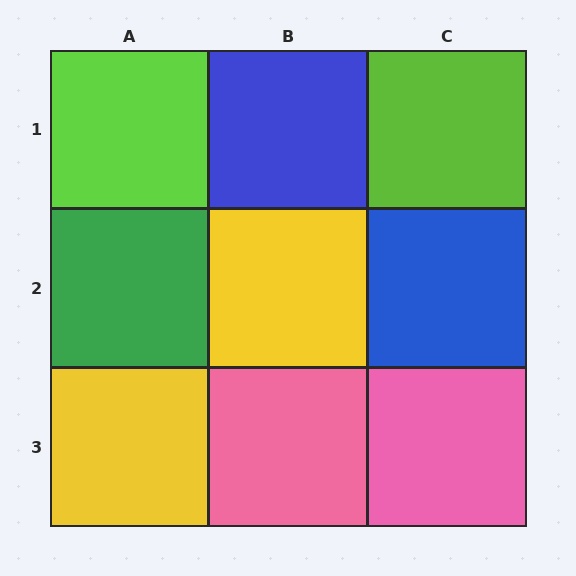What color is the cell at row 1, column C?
Lime.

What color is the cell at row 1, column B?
Blue.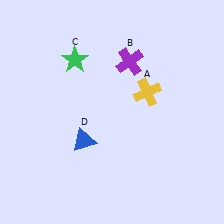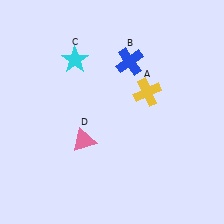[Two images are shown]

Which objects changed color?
B changed from purple to blue. C changed from green to cyan. D changed from blue to pink.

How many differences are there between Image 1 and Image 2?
There are 3 differences between the two images.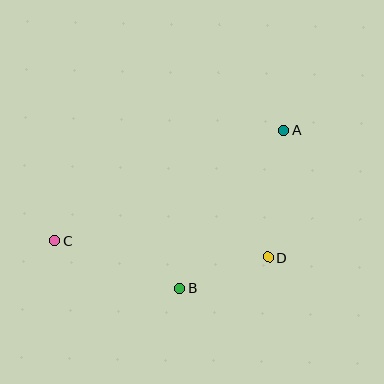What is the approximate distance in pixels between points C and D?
The distance between C and D is approximately 214 pixels.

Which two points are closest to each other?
Points B and D are closest to each other.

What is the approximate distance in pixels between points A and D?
The distance between A and D is approximately 128 pixels.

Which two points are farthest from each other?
Points A and C are farthest from each other.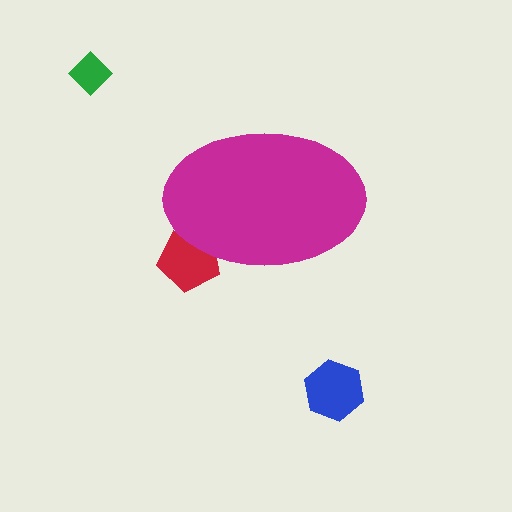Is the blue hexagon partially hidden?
No, the blue hexagon is fully visible.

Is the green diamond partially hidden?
No, the green diamond is fully visible.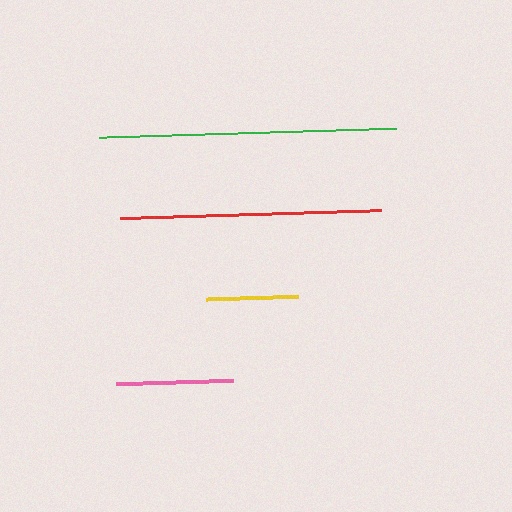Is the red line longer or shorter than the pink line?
The red line is longer than the pink line.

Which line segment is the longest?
The green line is the longest at approximately 298 pixels.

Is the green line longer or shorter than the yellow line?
The green line is longer than the yellow line.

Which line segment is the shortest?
The yellow line is the shortest at approximately 92 pixels.